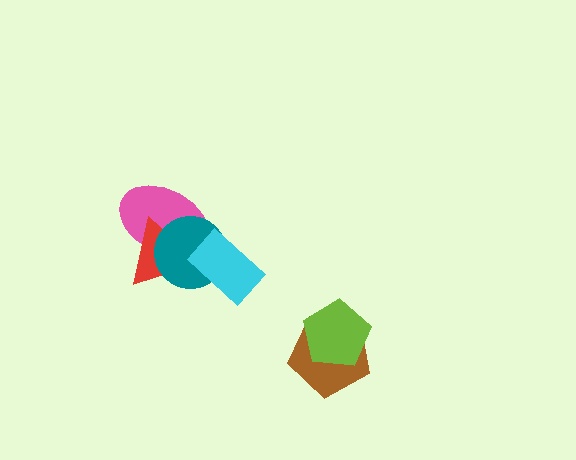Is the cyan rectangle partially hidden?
No, no other shape covers it.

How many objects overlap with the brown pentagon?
1 object overlaps with the brown pentagon.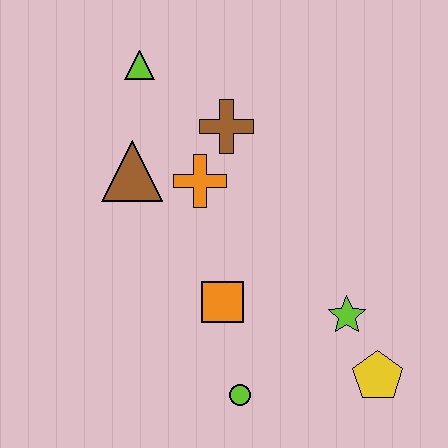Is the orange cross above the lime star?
Yes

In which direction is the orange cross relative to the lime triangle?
The orange cross is below the lime triangle.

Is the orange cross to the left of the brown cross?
Yes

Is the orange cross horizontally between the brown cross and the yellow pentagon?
No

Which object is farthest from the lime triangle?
The yellow pentagon is farthest from the lime triangle.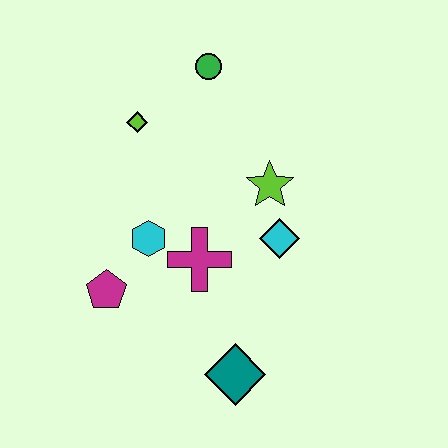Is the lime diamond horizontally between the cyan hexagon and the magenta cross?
No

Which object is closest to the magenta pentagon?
The cyan hexagon is closest to the magenta pentagon.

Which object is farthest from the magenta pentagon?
The green circle is farthest from the magenta pentagon.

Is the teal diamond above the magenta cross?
No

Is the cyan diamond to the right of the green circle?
Yes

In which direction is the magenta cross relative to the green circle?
The magenta cross is below the green circle.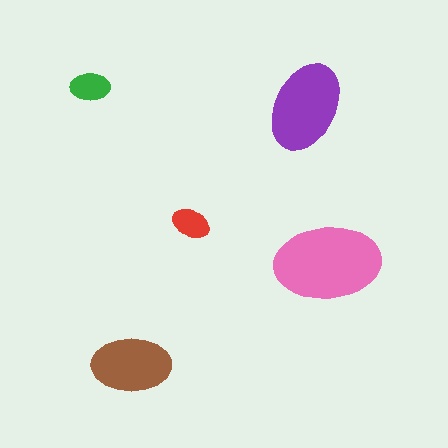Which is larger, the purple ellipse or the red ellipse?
The purple one.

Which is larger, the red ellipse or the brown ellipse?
The brown one.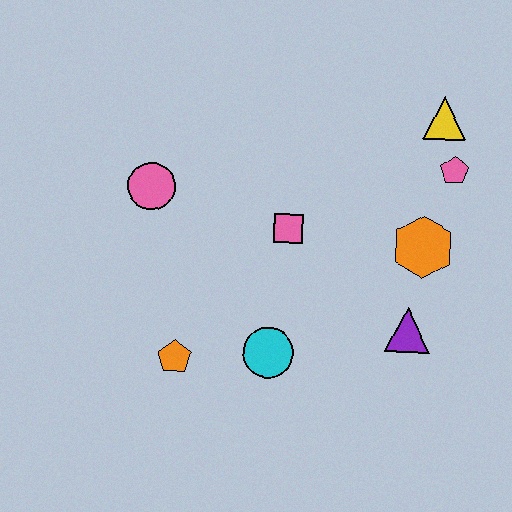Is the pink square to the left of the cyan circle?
No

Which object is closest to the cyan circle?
The orange pentagon is closest to the cyan circle.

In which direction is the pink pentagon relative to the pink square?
The pink pentagon is to the right of the pink square.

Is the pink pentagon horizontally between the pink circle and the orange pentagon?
No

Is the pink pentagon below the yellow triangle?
Yes